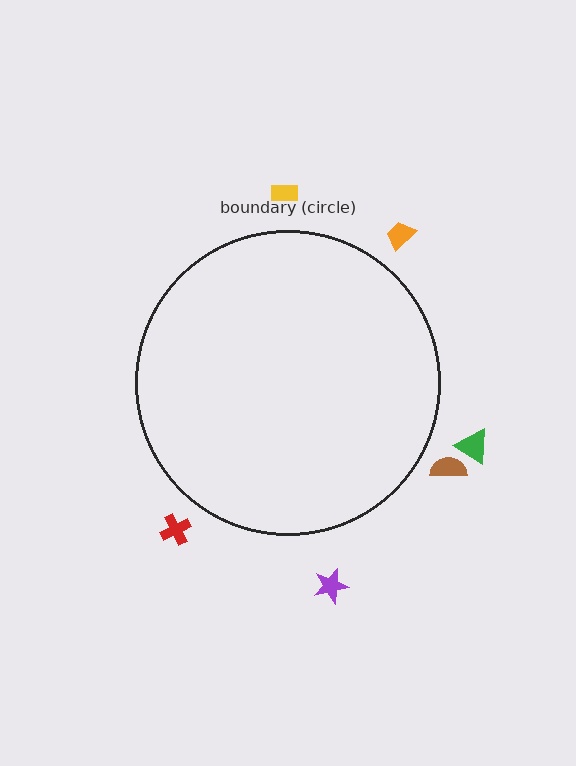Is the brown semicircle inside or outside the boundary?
Outside.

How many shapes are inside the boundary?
0 inside, 6 outside.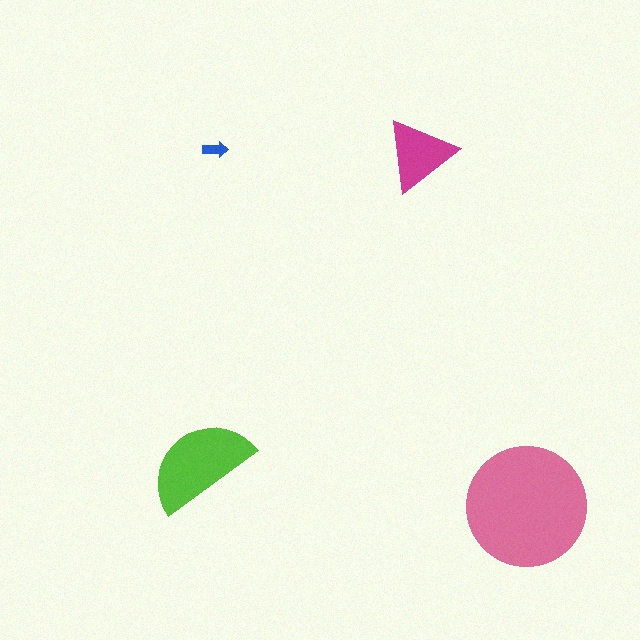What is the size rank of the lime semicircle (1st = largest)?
2nd.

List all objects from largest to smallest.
The pink circle, the lime semicircle, the magenta triangle, the blue arrow.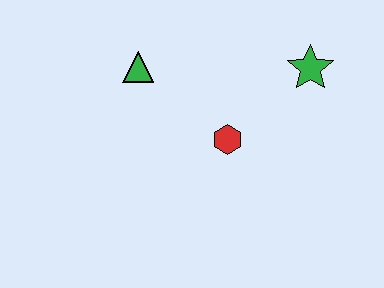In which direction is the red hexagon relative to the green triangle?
The red hexagon is to the right of the green triangle.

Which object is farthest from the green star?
The green triangle is farthest from the green star.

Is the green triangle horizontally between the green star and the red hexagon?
No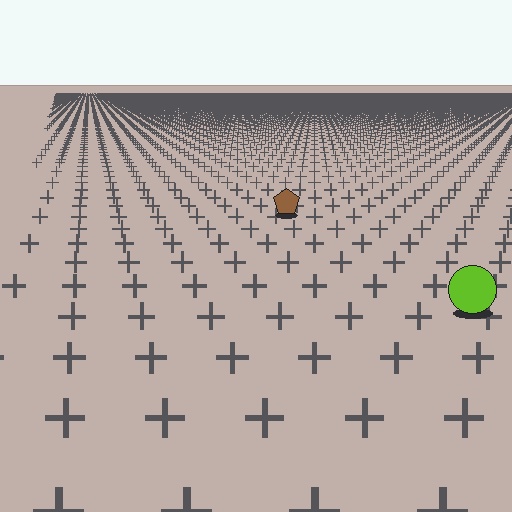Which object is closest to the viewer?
The lime circle is closest. The texture marks near it are larger and more spread out.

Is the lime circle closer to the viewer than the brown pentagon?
Yes. The lime circle is closer — you can tell from the texture gradient: the ground texture is coarser near it.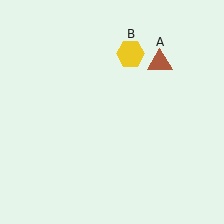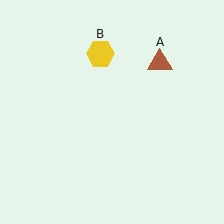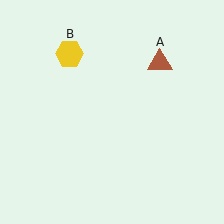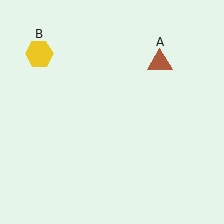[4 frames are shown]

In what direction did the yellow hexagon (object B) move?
The yellow hexagon (object B) moved left.